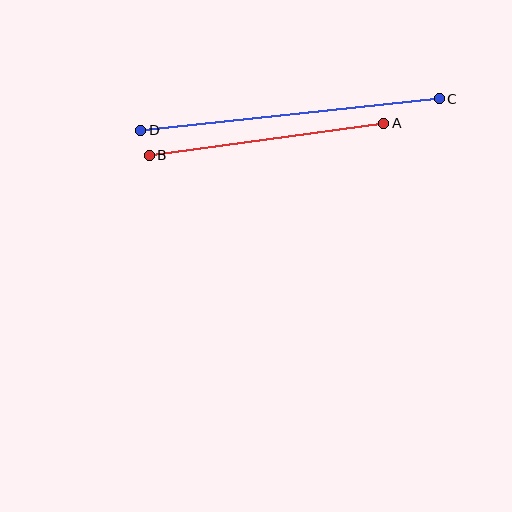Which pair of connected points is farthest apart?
Points C and D are farthest apart.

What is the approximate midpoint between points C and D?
The midpoint is at approximately (290, 115) pixels.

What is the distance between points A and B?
The distance is approximately 236 pixels.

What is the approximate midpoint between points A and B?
The midpoint is at approximately (267, 139) pixels.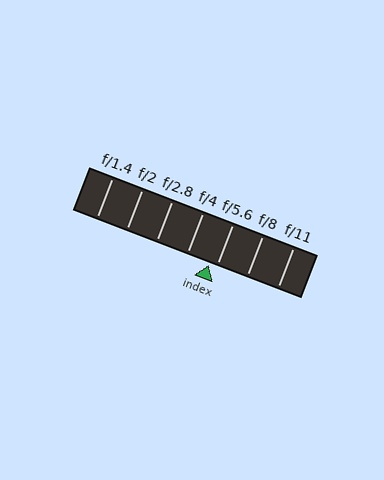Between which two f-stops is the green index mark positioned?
The index mark is between f/4 and f/5.6.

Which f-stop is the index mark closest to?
The index mark is closest to f/5.6.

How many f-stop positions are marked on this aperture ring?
There are 7 f-stop positions marked.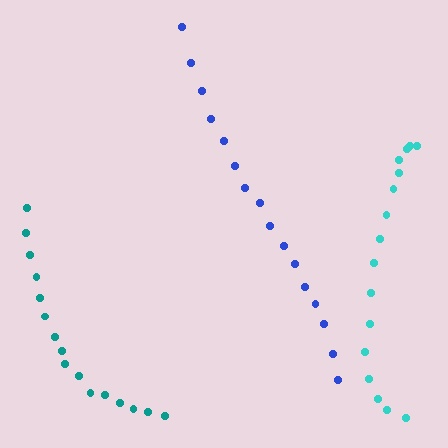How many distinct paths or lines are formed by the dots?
There are 3 distinct paths.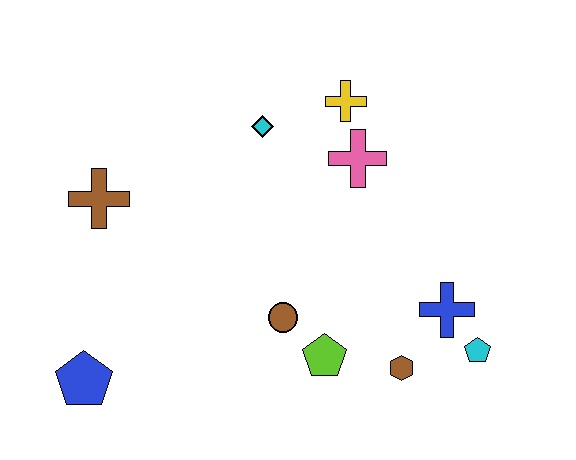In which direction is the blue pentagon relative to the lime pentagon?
The blue pentagon is to the left of the lime pentagon.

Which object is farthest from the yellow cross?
The blue pentagon is farthest from the yellow cross.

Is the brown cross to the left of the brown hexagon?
Yes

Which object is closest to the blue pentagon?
The brown cross is closest to the blue pentagon.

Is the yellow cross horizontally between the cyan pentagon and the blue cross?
No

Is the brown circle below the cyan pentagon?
No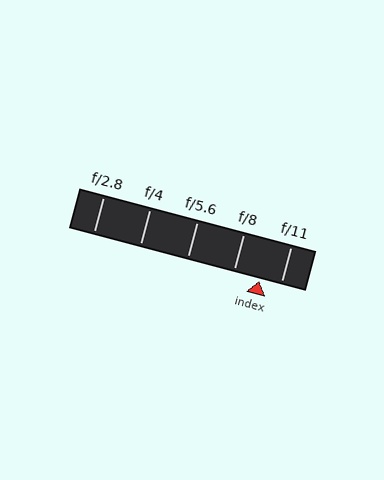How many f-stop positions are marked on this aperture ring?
There are 5 f-stop positions marked.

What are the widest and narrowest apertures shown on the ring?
The widest aperture shown is f/2.8 and the narrowest is f/11.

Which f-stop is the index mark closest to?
The index mark is closest to f/11.